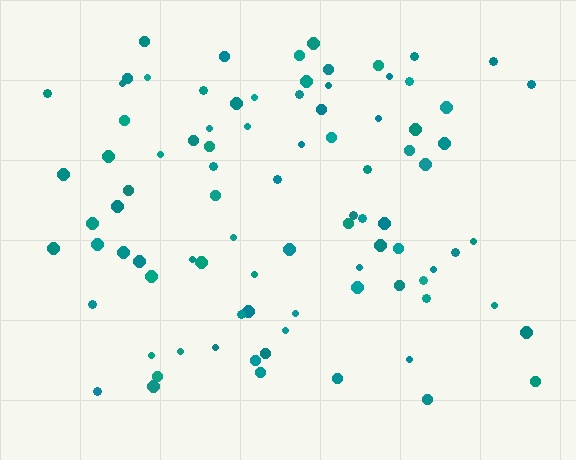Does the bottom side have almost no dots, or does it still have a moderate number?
Still a moderate number, just noticeably fewer than the top.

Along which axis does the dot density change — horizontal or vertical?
Vertical.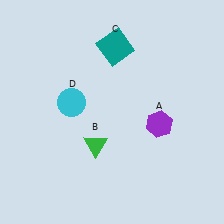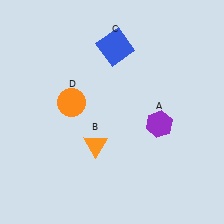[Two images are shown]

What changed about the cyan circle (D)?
In Image 1, D is cyan. In Image 2, it changed to orange.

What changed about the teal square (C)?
In Image 1, C is teal. In Image 2, it changed to blue.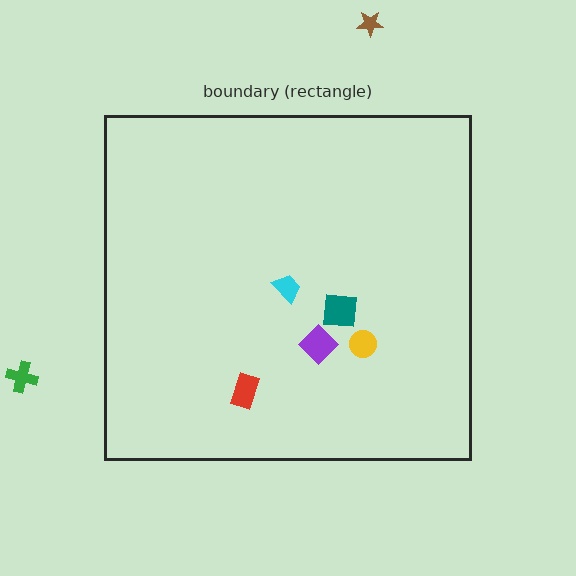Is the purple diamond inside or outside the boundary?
Inside.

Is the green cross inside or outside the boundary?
Outside.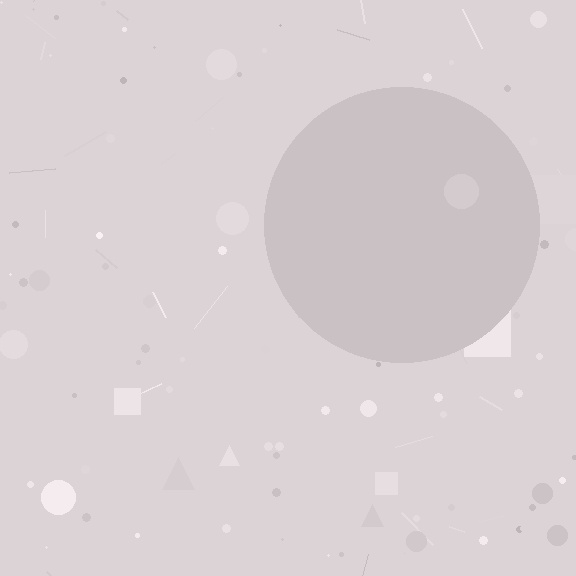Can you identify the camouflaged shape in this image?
The camouflaged shape is a circle.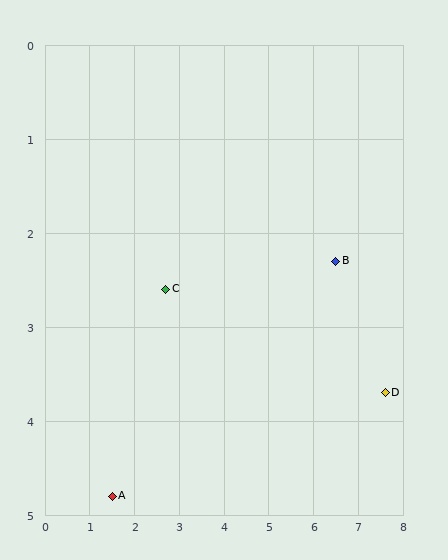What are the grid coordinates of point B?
Point B is at approximately (6.5, 2.3).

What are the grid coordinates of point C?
Point C is at approximately (2.7, 2.6).